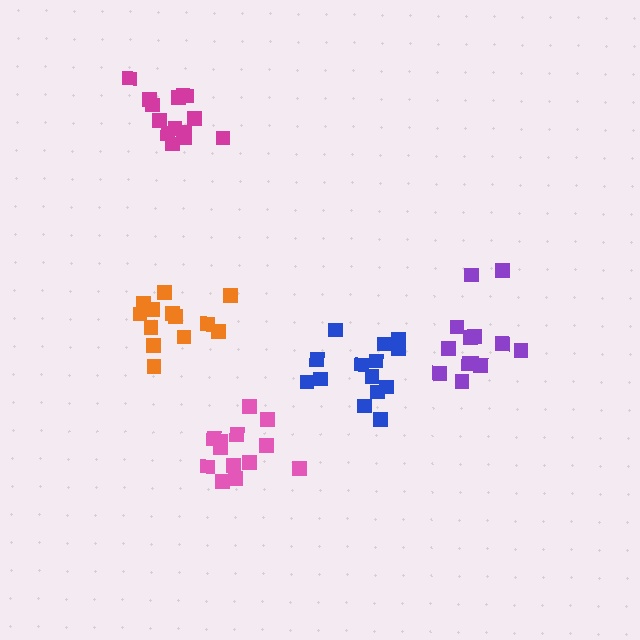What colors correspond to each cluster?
The clusters are colored: orange, purple, blue, pink, magenta.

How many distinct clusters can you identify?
There are 5 distinct clusters.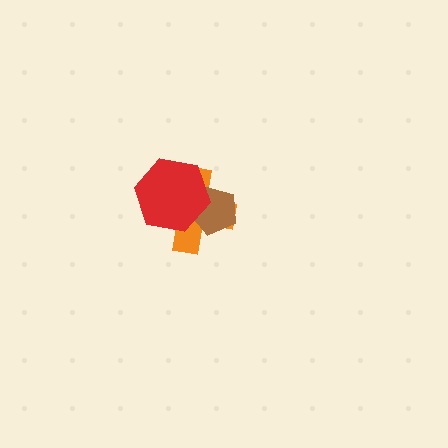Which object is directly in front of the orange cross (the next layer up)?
The brown pentagon is directly in front of the orange cross.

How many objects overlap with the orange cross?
2 objects overlap with the orange cross.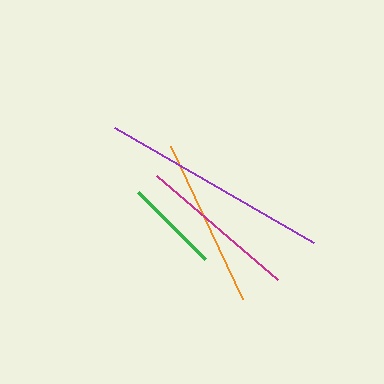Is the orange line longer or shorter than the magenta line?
The orange line is longer than the magenta line.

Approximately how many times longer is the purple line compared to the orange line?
The purple line is approximately 1.4 times the length of the orange line.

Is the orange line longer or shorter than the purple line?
The purple line is longer than the orange line.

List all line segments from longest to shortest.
From longest to shortest: purple, orange, magenta, green.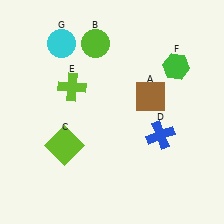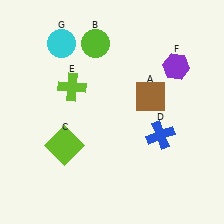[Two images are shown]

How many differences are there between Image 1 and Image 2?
There is 1 difference between the two images.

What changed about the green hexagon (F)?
In Image 1, F is green. In Image 2, it changed to purple.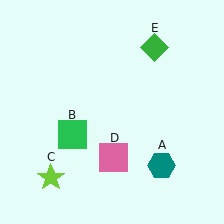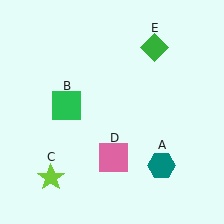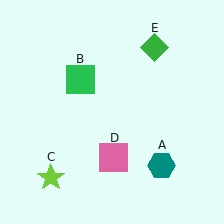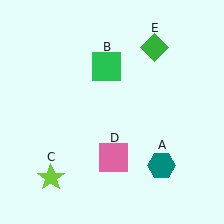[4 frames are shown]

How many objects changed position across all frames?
1 object changed position: green square (object B).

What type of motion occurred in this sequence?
The green square (object B) rotated clockwise around the center of the scene.